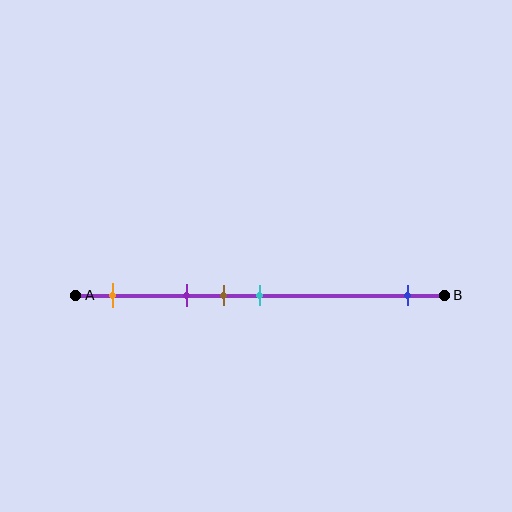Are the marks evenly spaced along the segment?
No, the marks are not evenly spaced.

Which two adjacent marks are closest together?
The brown and cyan marks are the closest adjacent pair.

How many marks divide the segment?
There are 5 marks dividing the segment.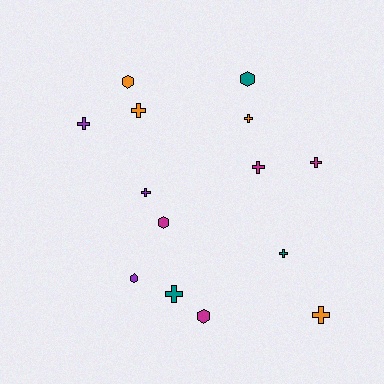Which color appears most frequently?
Orange, with 4 objects.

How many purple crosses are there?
There are 2 purple crosses.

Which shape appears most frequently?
Cross, with 9 objects.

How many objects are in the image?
There are 14 objects.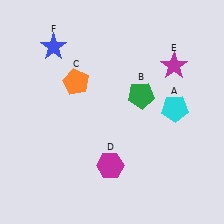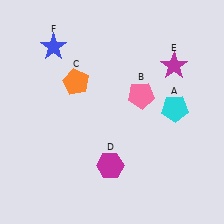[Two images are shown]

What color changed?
The pentagon (B) changed from green in Image 1 to pink in Image 2.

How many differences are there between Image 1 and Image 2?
There is 1 difference between the two images.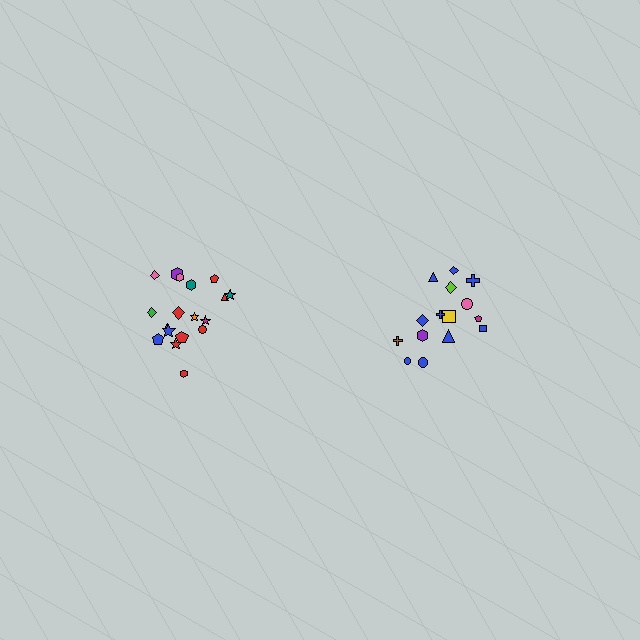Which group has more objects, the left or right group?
The left group.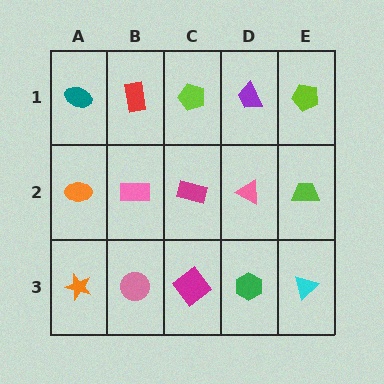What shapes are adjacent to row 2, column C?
A lime pentagon (row 1, column C), a magenta diamond (row 3, column C), a pink rectangle (row 2, column B), a pink triangle (row 2, column D).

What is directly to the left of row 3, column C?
A pink circle.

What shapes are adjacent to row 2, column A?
A teal ellipse (row 1, column A), an orange star (row 3, column A), a pink rectangle (row 2, column B).